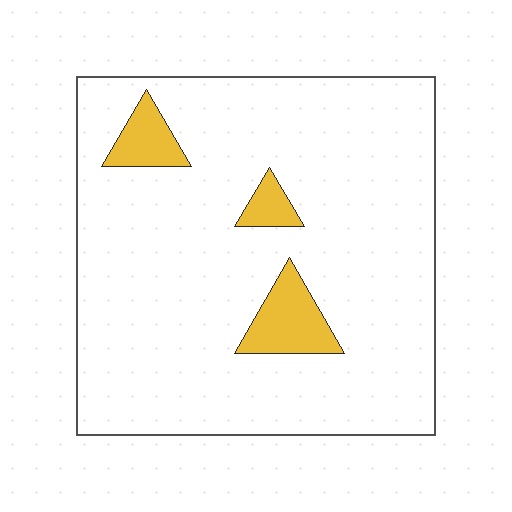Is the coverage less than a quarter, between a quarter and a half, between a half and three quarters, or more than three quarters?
Less than a quarter.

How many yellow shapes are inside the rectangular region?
3.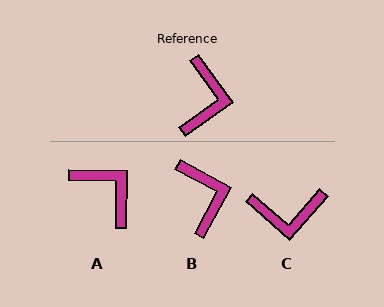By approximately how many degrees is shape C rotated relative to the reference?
Approximately 77 degrees clockwise.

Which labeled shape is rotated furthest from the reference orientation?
C, about 77 degrees away.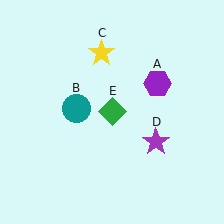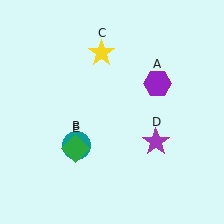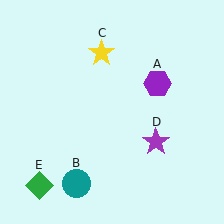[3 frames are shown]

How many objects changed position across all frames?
2 objects changed position: teal circle (object B), green diamond (object E).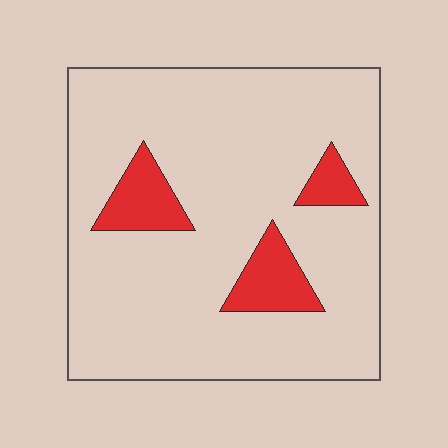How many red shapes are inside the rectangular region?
3.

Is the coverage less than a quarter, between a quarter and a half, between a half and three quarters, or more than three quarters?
Less than a quarter.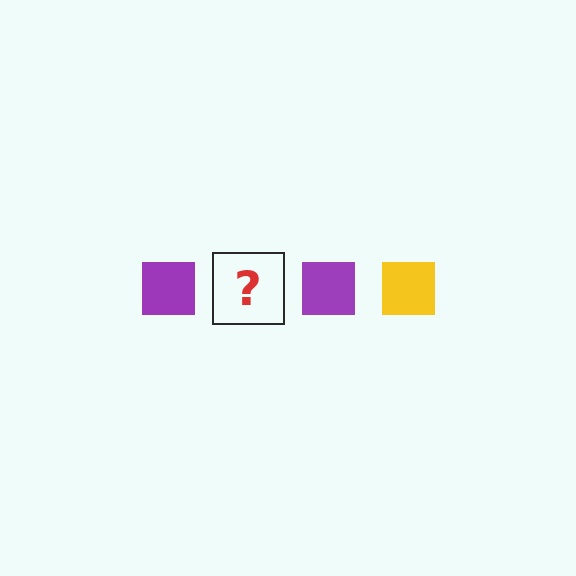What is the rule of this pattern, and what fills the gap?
The rule is that the pattern cycles through purple, yellow squares. The gap should be filled with a yellow square.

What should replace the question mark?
The question mark should be replaced with a yellow square.